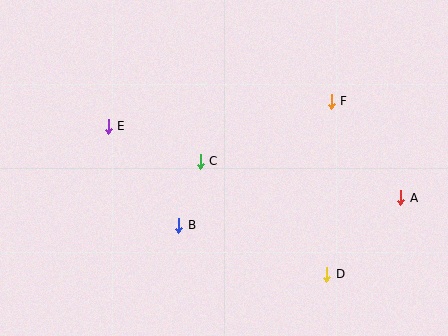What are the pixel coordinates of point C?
Point C is at (200, 161).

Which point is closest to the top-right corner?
Point F is closest to the top-right corner.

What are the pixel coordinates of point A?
Point A is at (401, 198).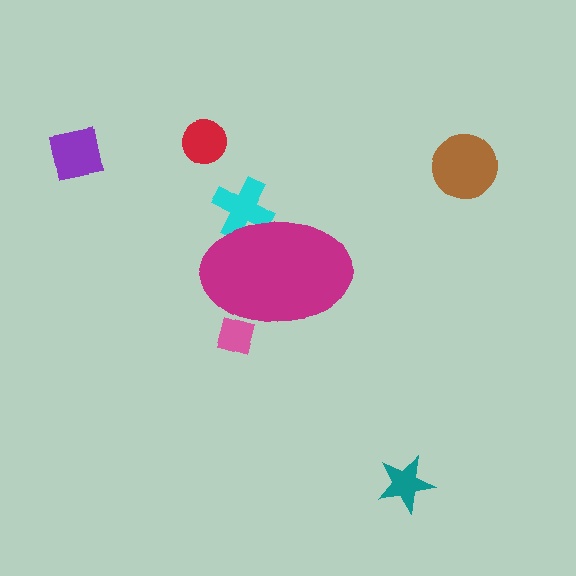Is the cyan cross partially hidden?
Yes, the cyan cross is partially hidden behind the magenta ellipse.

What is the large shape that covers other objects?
A magenta ellipse.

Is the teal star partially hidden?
No, the teal star is fully visible.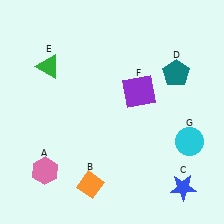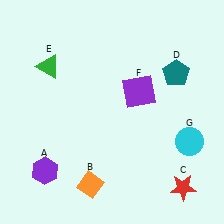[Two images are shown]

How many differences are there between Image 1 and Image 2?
There are 2 differences between the two images.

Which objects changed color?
A changed from pink to purple. C changed from blue to red.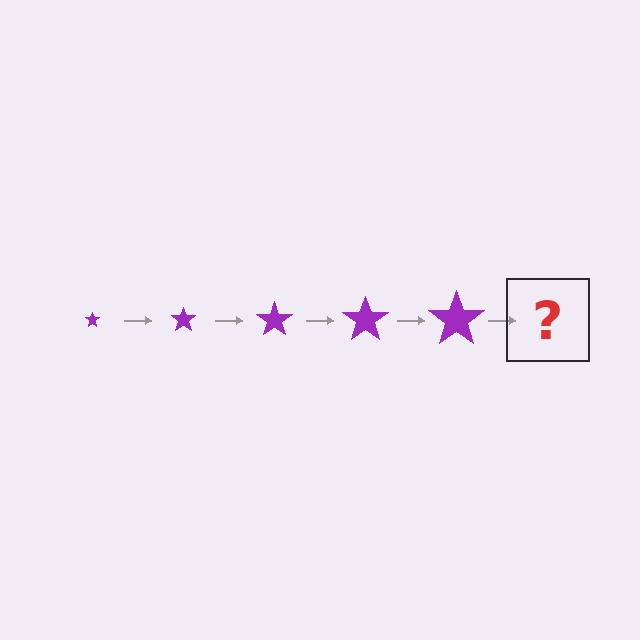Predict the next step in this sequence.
The next step is a purple star, larger than the previous one.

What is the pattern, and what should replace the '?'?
The pattern is that the star gets progressively larger each step. The '?' should be a purple star, larger than the previous one.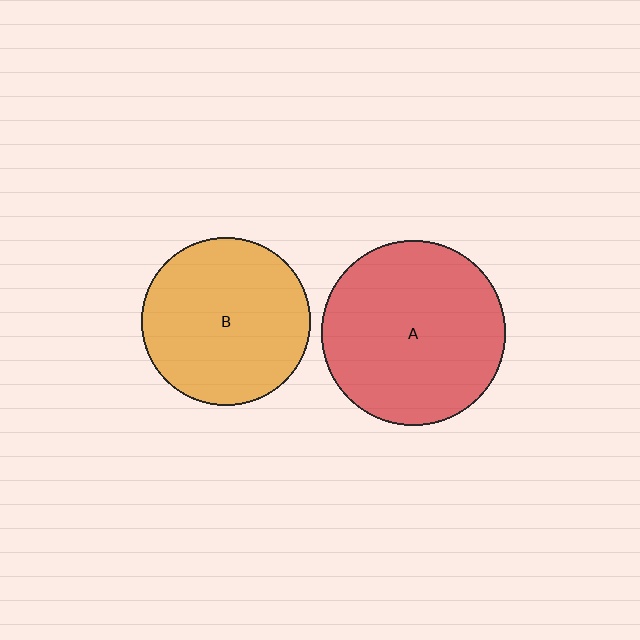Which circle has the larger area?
Circle A (red).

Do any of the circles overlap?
No, none of the circles overlap.